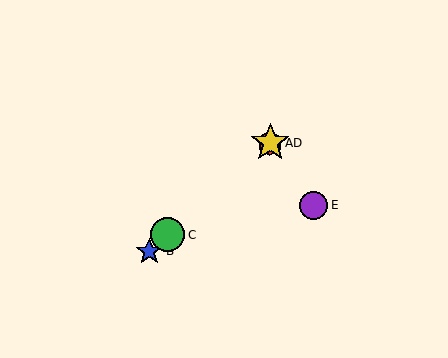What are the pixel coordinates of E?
Object E is at (314, 205).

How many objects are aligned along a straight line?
4 objects (A, B, C, D) are aligned along a straight line.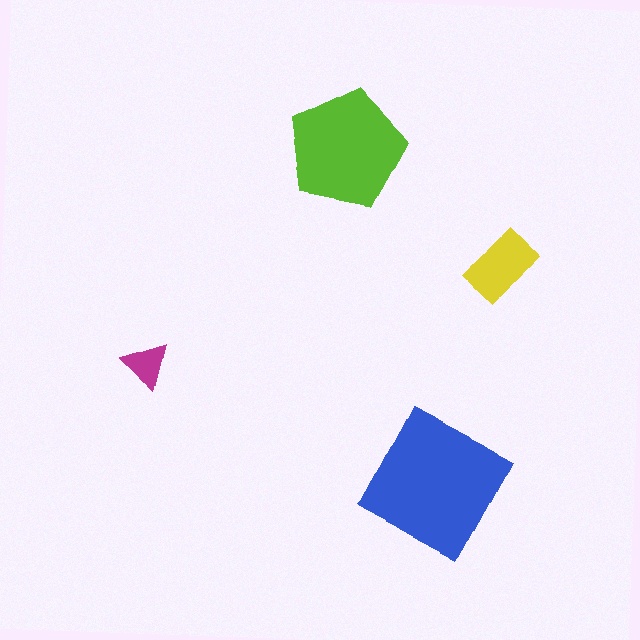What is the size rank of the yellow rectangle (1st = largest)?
3rd.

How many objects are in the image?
There are 4 objects in the image.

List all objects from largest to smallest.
The blue square, the lime pentagon, the yellow rectangle, the magenta triangle.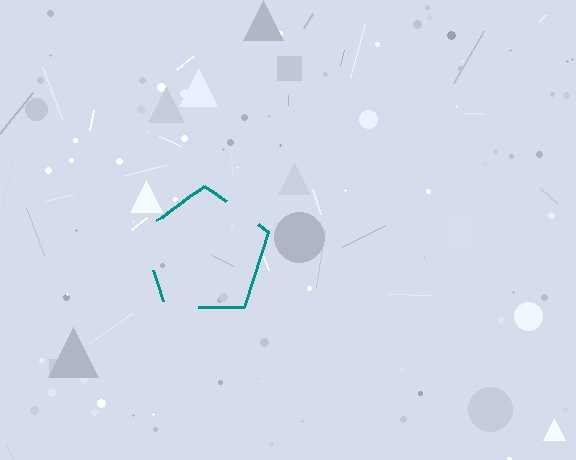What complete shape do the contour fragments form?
The contour fragments form a pentagon.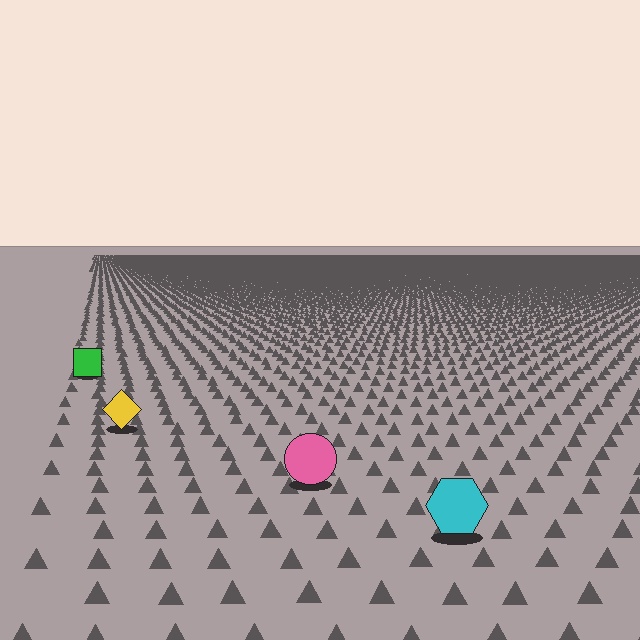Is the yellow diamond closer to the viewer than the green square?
Yes. The yellow diamond is closer — you can tell from the texture gradient: the ground texture is coarser near it.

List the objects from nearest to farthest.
From nearest to farthest: the cyan hexagon, the pink circle, the yellow diamond, the green square.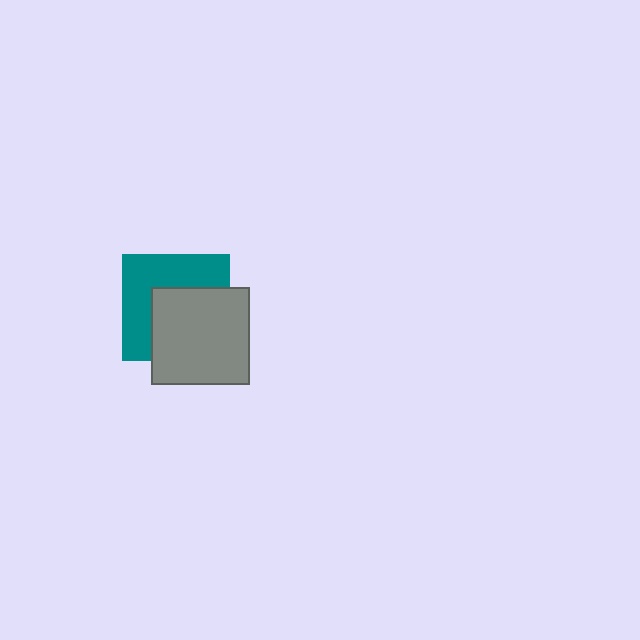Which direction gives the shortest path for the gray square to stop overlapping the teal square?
Moving toward the lower-right gives the shortest separation.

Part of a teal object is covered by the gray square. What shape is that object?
It is a square.